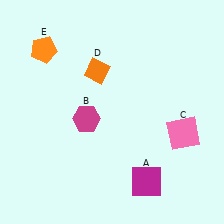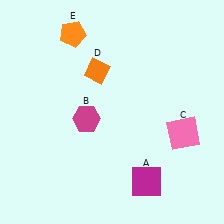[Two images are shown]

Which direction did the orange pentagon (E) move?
The orange pentagon (E) moved right.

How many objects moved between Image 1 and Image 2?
1 object moved between the two images.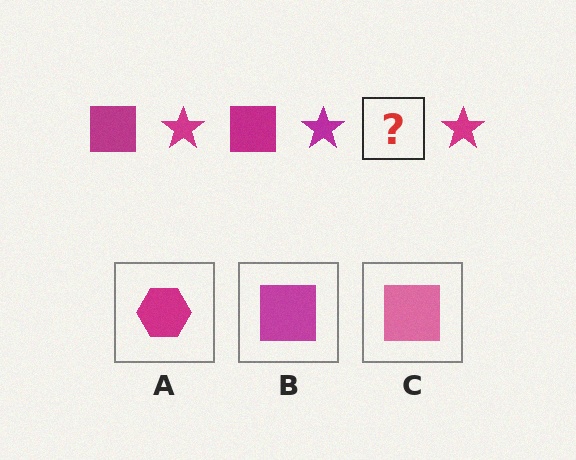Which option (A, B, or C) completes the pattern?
B.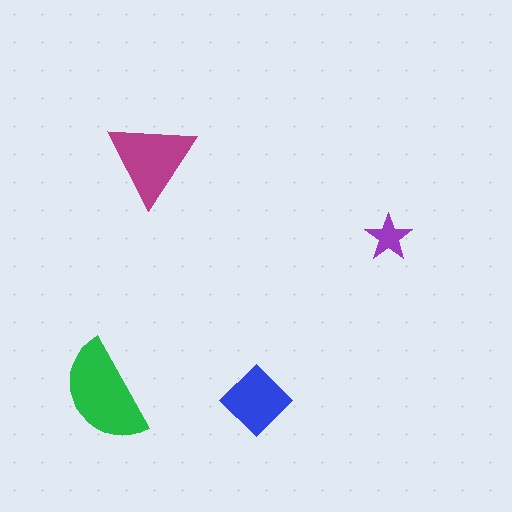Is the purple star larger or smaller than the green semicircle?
Smaller.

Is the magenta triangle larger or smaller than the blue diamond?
Larger.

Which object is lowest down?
The blue diamond is bottommost.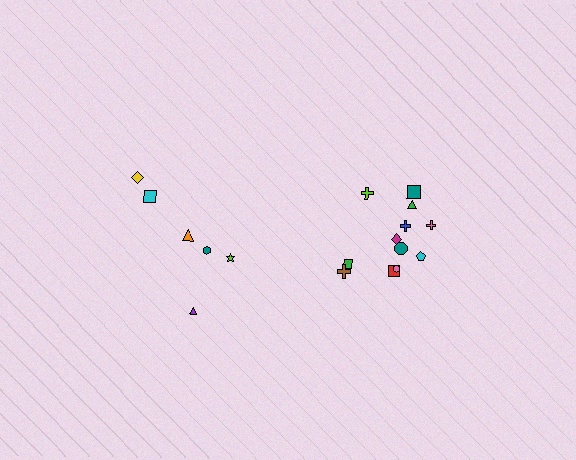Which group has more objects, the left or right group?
The right group.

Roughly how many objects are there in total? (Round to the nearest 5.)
Roughly 20 objects in total.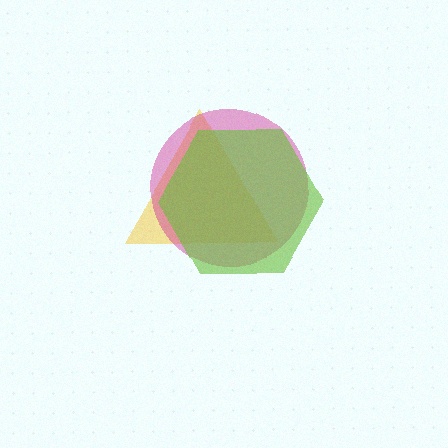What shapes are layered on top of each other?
The layered shapes are: a yellow triangle, a magenta circle, a lime hexagon.